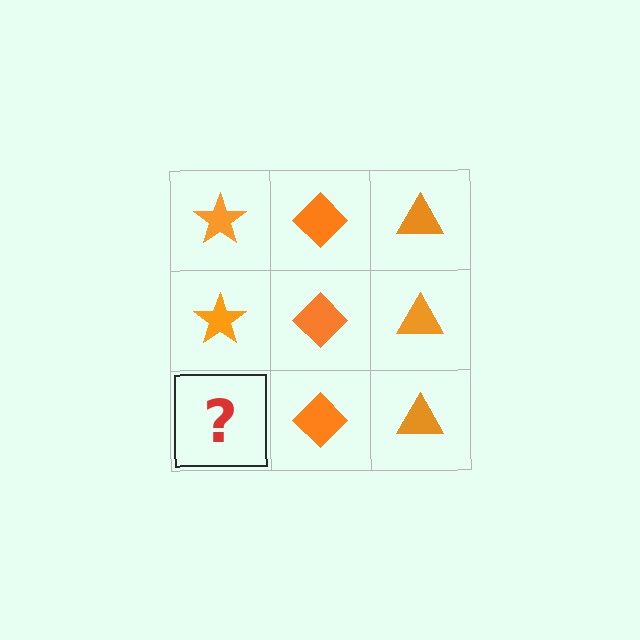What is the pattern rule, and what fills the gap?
The rule is that each column has a consistent shape. The gap should be filled with an orange star.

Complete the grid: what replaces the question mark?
The question mark should be replaced with an orange star.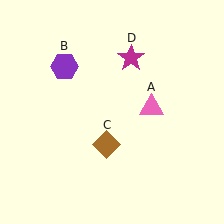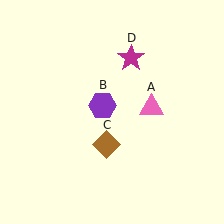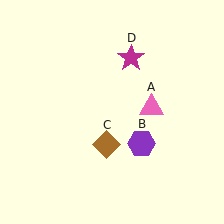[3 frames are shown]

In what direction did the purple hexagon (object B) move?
The purple hexagon (object B) moved down and to the right.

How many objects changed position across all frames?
1 object changed position: purple hexagon (object B).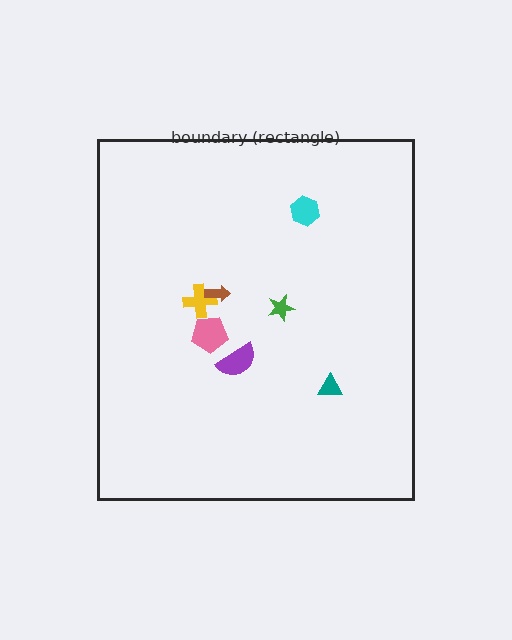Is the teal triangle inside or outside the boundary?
Inside.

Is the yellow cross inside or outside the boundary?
Inside.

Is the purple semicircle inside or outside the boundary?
Inside.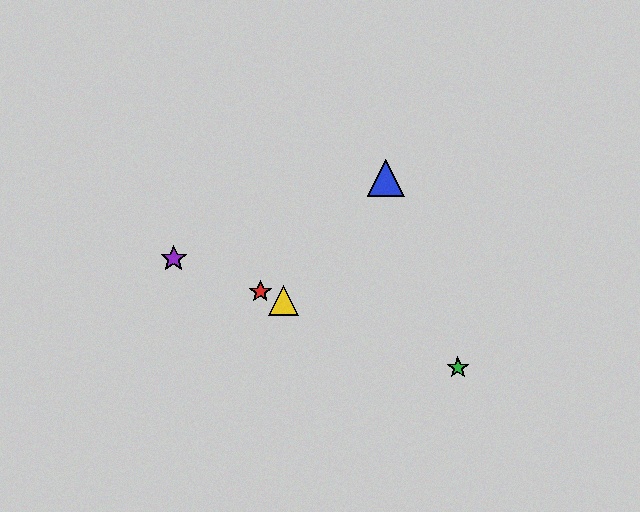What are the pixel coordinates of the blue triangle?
The blue triangle is at (386, 178).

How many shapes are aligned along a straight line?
4 shapes (the red star, the green star, the yellow triangle, the purple star) are aligned along a straight line.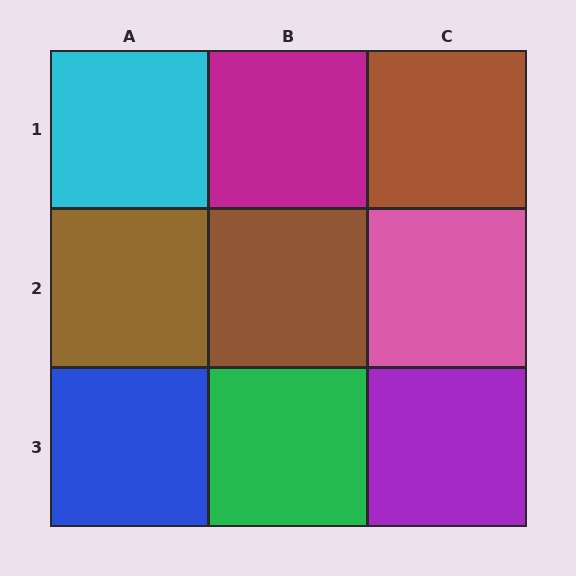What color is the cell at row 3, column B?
Green.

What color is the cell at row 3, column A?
Blue.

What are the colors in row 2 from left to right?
Brown, brown, pink.